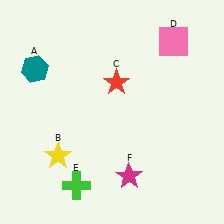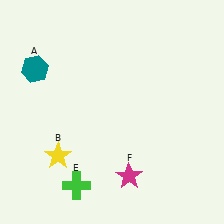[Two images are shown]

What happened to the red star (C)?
The red star (C) was removed in Image 2. It was in the top-right area of Image 1.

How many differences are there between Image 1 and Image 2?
There are 2 differences between the two images.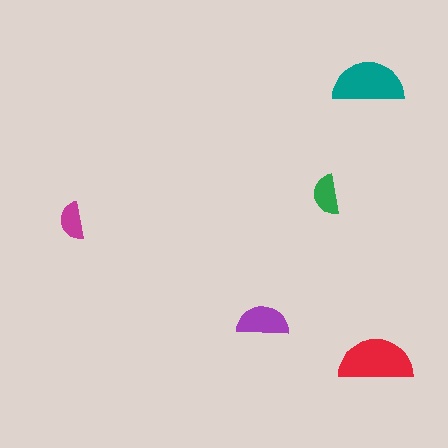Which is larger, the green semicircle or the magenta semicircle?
The green one.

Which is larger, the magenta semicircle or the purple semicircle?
The purple one.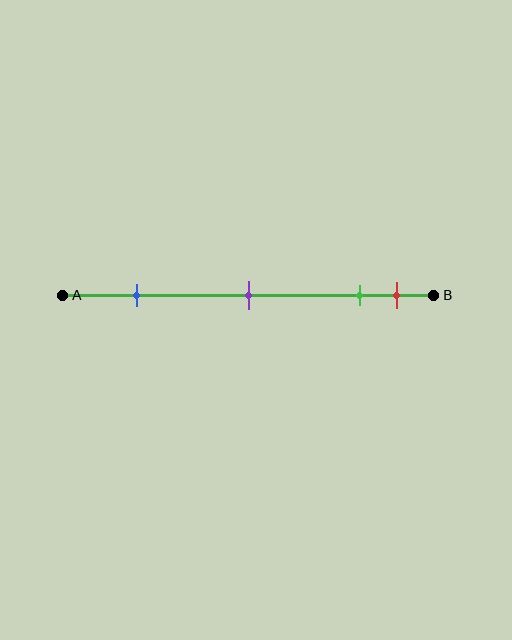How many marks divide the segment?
There are 4 marks dividing the segment.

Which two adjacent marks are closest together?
The green and red marks are the closest adjacent pair.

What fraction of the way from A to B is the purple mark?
The purple mark is approximately 50% (0.5) of the way from A to B.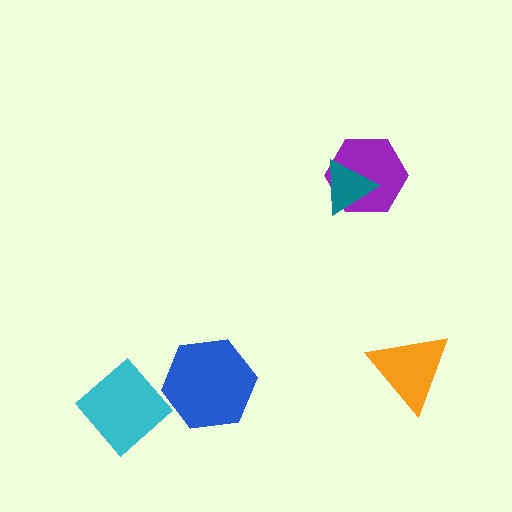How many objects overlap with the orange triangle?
0 objects overlap with the orange triangle.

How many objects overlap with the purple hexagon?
1 object overlaps with the purple hexagon.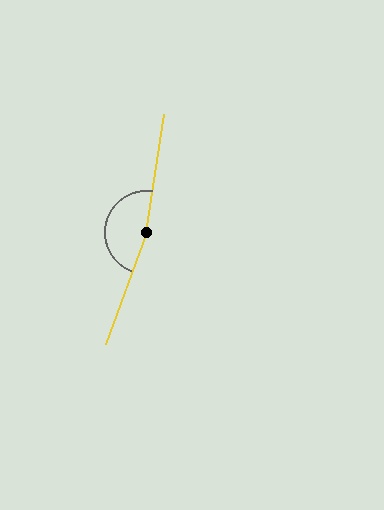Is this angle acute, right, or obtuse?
It is obtuse.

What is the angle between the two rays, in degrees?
Approximately 168 degrees.